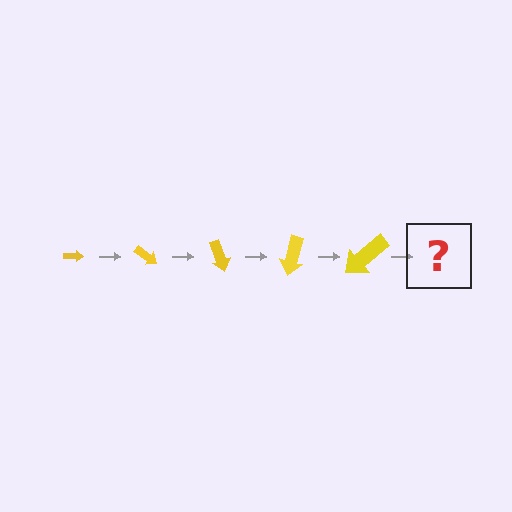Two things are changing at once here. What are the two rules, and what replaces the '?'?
The two rules are that the arrow grows larger each step and it rotates 35 degrees each step. The '?' should be an arrow, larger than the previous one and rotated 175 degrees from the start.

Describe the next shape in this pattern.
It should be an arrow, larger than the previous one and rotated 175 degrees from the start.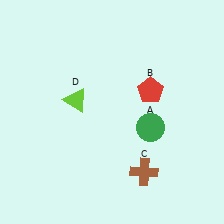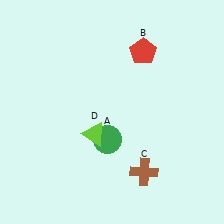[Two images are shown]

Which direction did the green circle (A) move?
The green circle (A) moved left.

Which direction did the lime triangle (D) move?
The lime triangle (D) moved down.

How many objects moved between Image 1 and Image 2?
3 objects moved between the two images.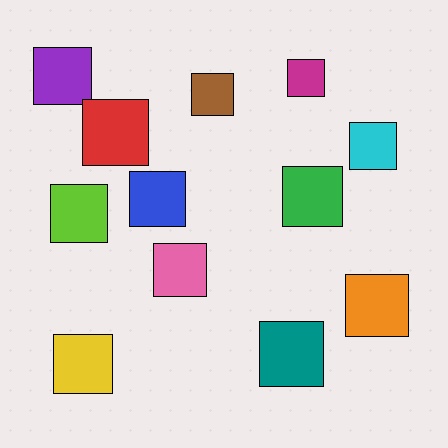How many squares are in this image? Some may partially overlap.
There are 12 squares.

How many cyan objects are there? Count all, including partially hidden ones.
There is 1 cyan object.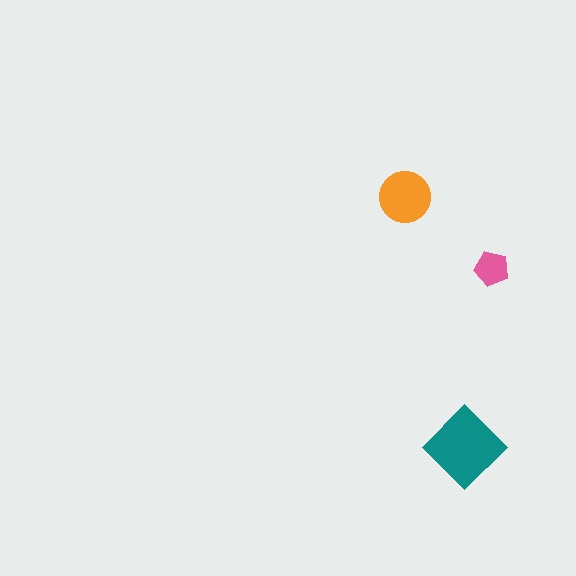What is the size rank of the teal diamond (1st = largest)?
1st.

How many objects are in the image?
There are 3 objects in the image.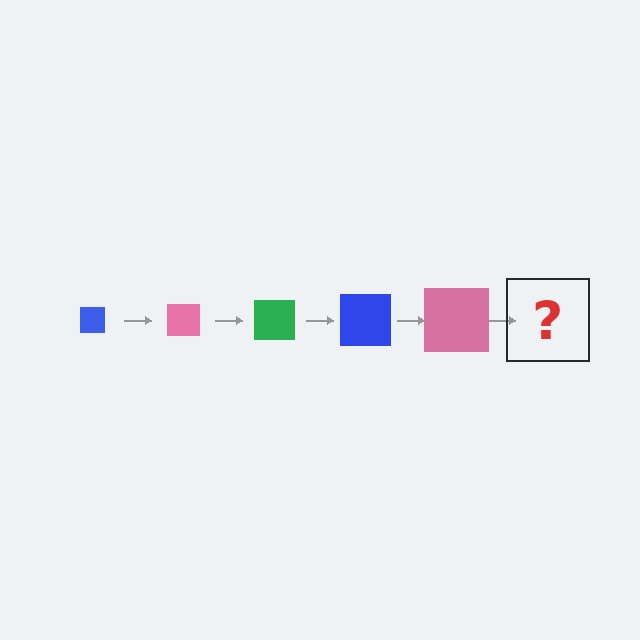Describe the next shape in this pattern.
It should be a green square, larger than the previous one.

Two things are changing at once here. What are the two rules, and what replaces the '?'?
The two rules are that the square grows larger each step and the color cycles through blue, pink, and green. The '?' should be a green square, larger than the previous one.